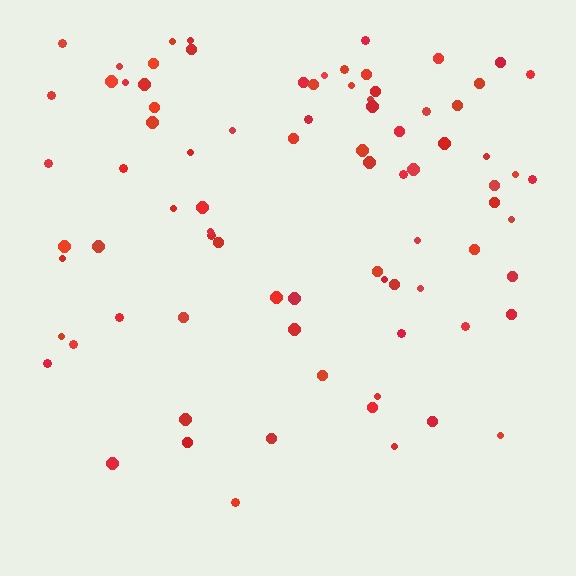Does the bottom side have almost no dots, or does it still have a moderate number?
Still a moderate number, just noticeably fewer than the top.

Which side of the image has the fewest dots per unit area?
The bottom.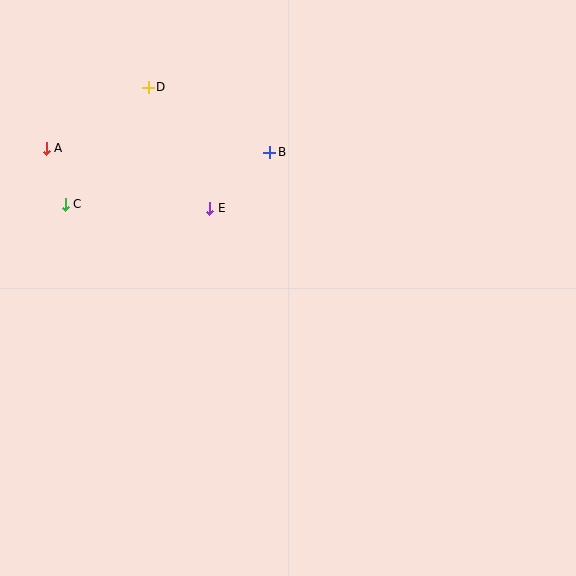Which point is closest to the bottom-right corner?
Point E is closest to the bottom-right corner.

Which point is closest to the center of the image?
Point E at (210, 208) is closest to the center.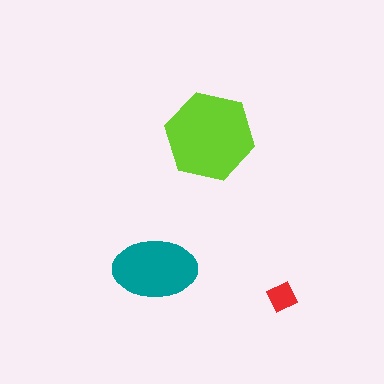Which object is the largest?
The lime hexagon.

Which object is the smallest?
The red diamond.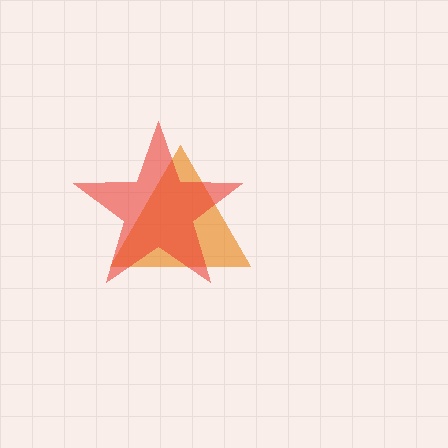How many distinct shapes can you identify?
There are 2 distinct shapes: an orange triangle, a red star.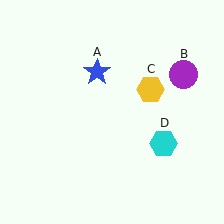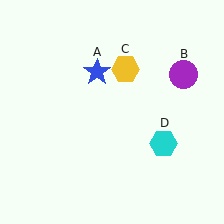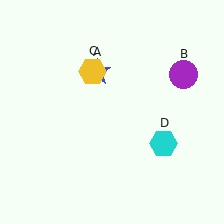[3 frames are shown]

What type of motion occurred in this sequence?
The yellow hexagon (object C) rotated counterclockwise around the center of the scene.